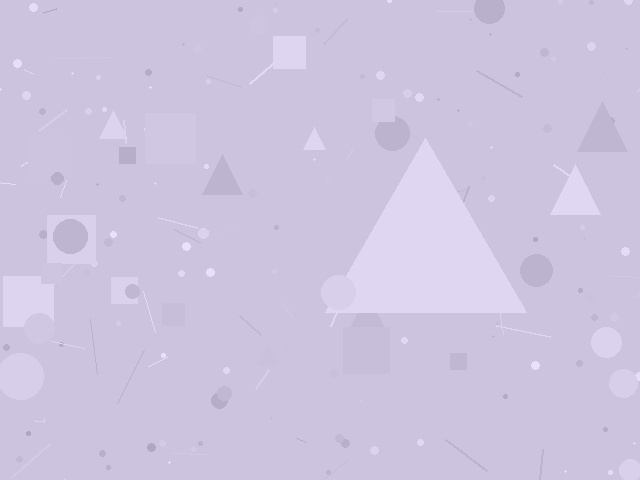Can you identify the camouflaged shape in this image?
The camouflaged shape is a triangle.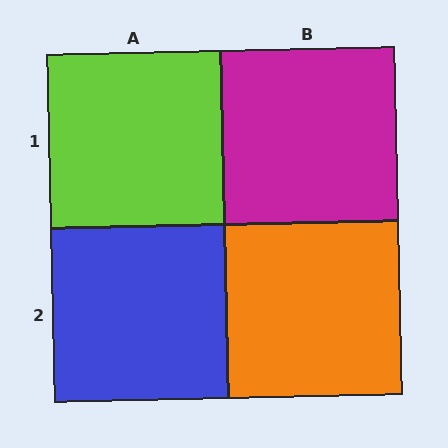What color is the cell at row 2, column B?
Orange.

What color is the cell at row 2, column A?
Blue.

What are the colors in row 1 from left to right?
Lime, magenta.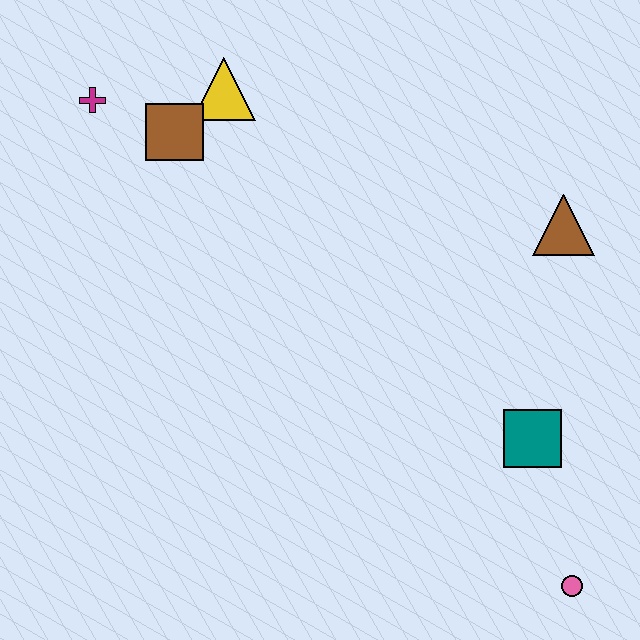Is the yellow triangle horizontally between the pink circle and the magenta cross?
Yes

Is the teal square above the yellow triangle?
No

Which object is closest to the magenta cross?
The brown square is closest to the magenta cross.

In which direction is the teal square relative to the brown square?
The teal square is to the right of the brown square.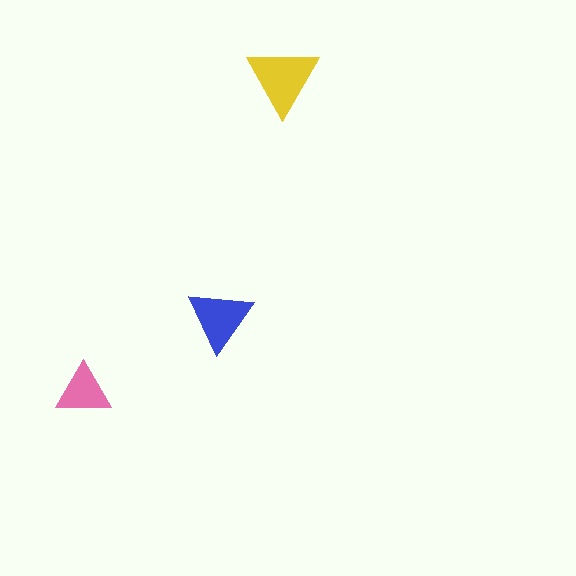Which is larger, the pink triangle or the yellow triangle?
The yellow one.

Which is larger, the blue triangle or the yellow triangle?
The yellow one.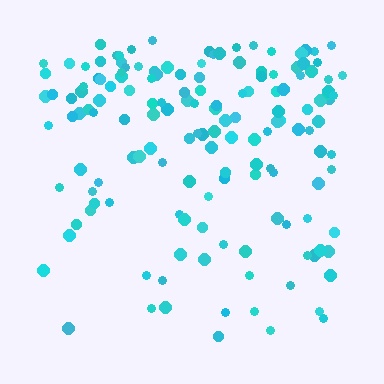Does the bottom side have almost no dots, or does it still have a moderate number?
Still a moderate number, just noticeably fewer than the top.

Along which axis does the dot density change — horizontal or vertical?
Vertical.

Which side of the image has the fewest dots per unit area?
The bottom.